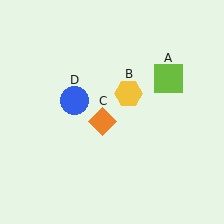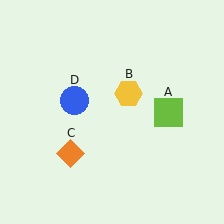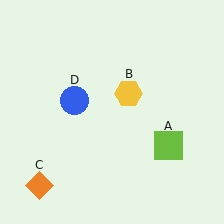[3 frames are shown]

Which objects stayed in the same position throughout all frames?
Yellow hexagon (object B) and blue circle (object D) remained stationary.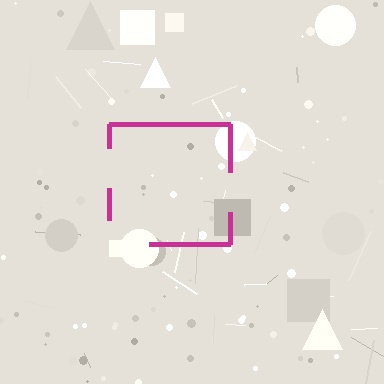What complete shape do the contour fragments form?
The contour fragments form a square.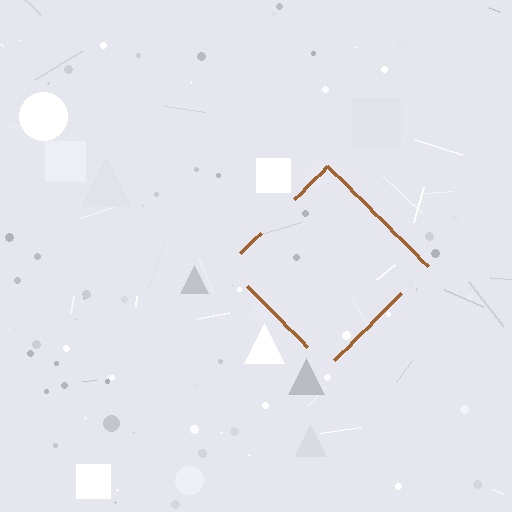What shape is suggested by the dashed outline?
The dashed outline suggests a diamond.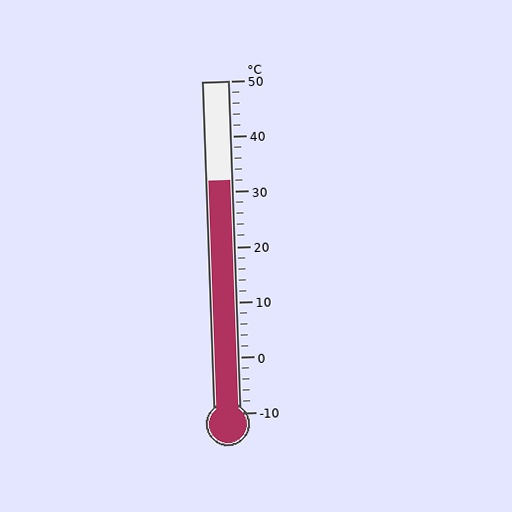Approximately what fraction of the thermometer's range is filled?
The thermometer is filled to approximately 70% of its range.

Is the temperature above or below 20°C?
The temperature is above 20°C.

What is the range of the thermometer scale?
The thermometer scale ranges from -10°C to 50°C.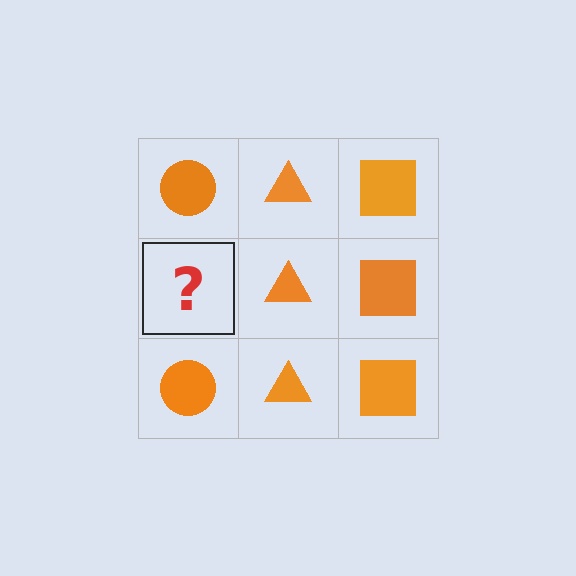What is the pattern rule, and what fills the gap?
The rule is that each column has a consistent shape. The gap should be filled with an orange circle.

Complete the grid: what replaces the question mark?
The question mark should be replaced with an orange circle.